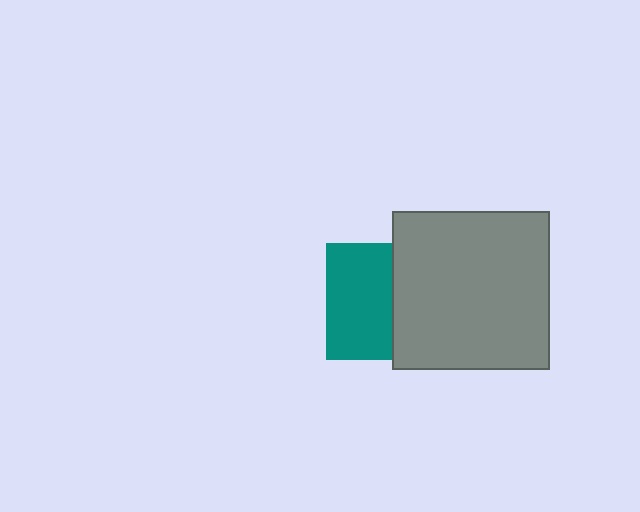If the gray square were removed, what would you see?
You would see the complete teal square.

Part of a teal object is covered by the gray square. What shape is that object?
It is a square.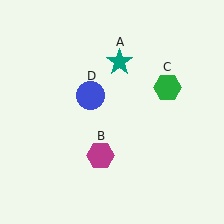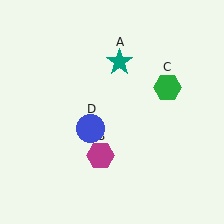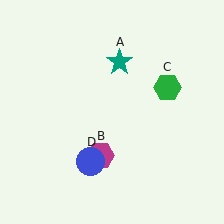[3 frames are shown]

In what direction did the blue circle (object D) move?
The blue circle (object D) moved down.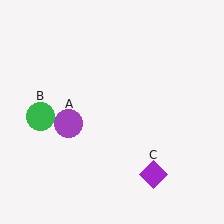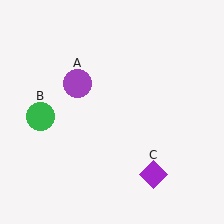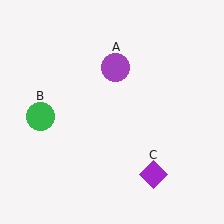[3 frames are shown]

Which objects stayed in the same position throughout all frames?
Green circle (object B) and purple diamond (object C) remained stationary.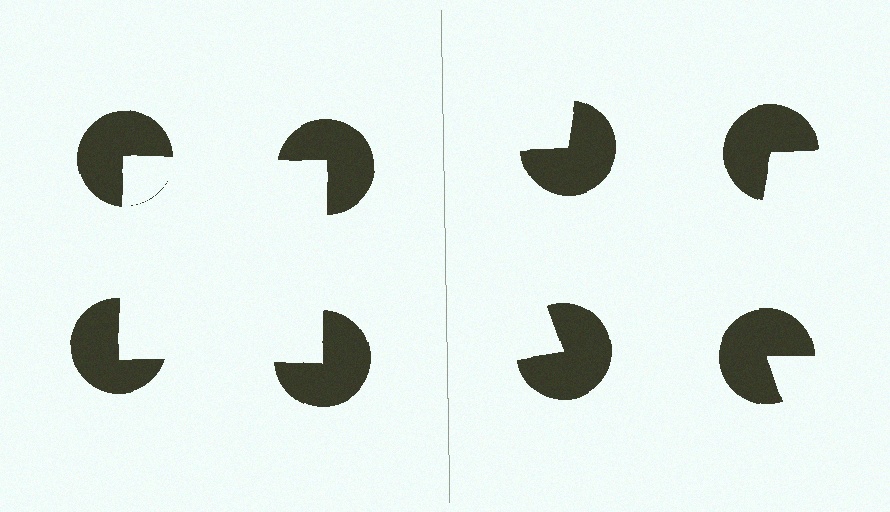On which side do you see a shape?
An illusory square appears on the left side. On the right side the wedge cuts are rotated, so no coherent shape forms.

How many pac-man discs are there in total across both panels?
8 — 4 on each side.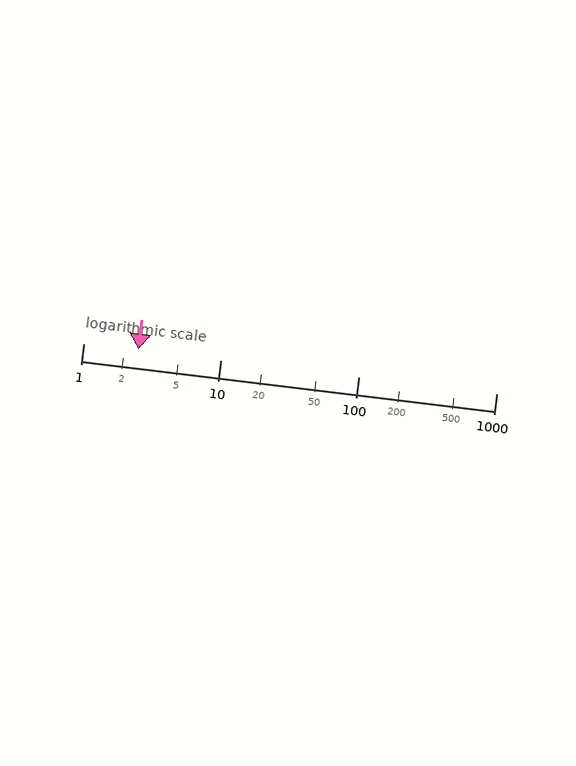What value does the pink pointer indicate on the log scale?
The pointer indicates approximately 2.5.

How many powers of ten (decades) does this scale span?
The scale spans 3 decades, from 1 to 1000.